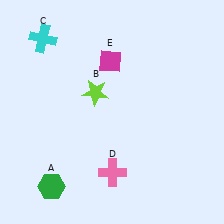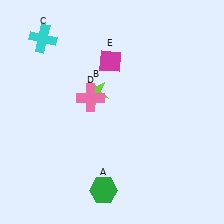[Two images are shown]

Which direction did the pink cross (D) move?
The pink cross (D) moved up.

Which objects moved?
The objects that moved are: the green hexagon (A), the pink cross (D).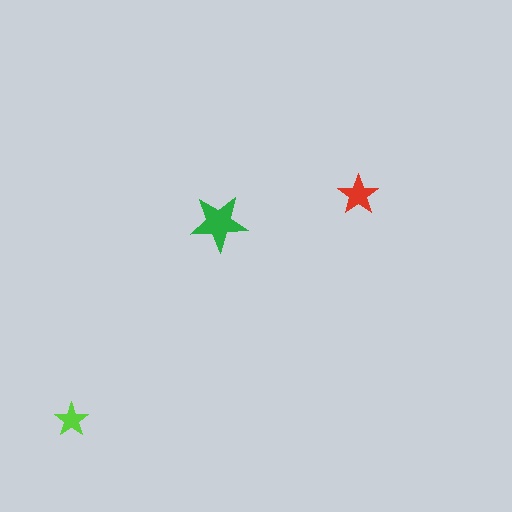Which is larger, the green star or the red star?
The green one.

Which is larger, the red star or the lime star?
The red one.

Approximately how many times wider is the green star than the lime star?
About 1.5 times wider.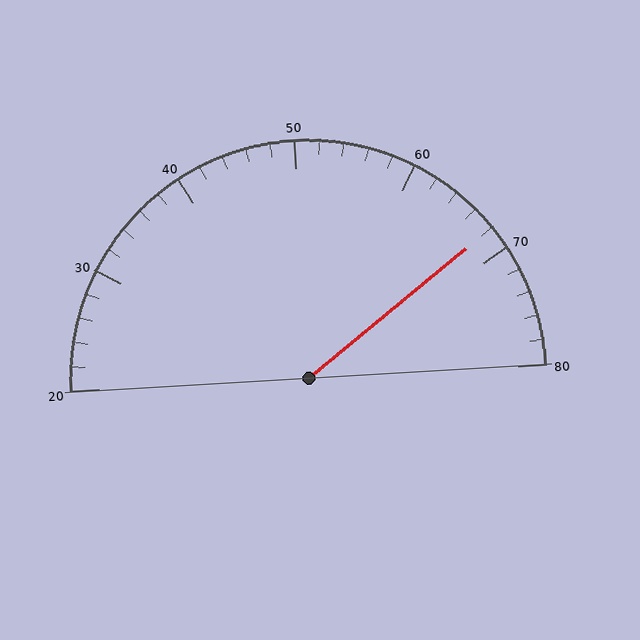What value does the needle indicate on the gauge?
The needle indicates approximately 68.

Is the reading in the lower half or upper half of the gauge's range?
The reading is in the upper half of the range (20 to 80).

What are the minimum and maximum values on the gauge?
The gauge ranges from 20 to 80.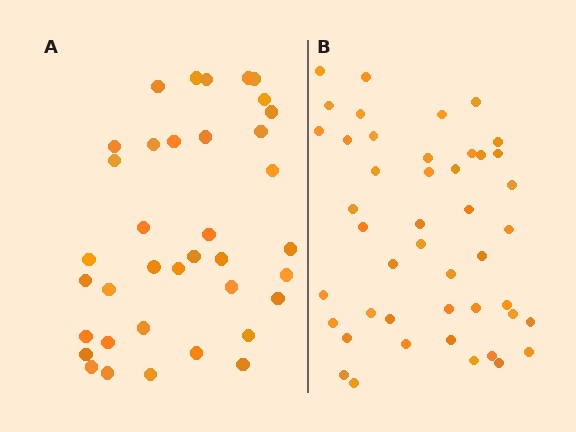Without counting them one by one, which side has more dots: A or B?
Region B (the right region) has more dots.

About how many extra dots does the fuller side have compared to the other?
Region B has roughly 8 or so more dots than region A.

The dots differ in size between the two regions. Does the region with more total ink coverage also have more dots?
No. Region A has more total ink coverage because its dots are larger, but region B actually contains more individual dots. Total area can be misleading — the number of items is what matters here.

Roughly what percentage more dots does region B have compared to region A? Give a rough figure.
About 20% more.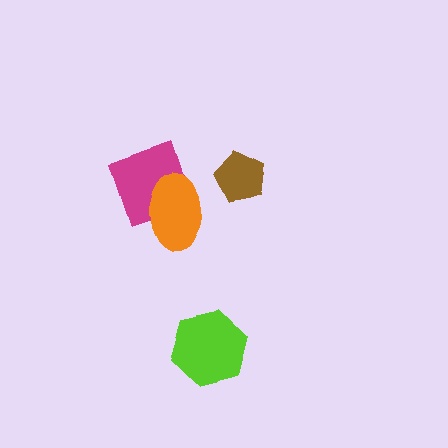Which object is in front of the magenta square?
The orange ellipse is in front of the magenta square.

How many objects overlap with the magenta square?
1 object overlaps with the magenta square.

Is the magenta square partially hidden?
Yes, it is partially covered by another shape.